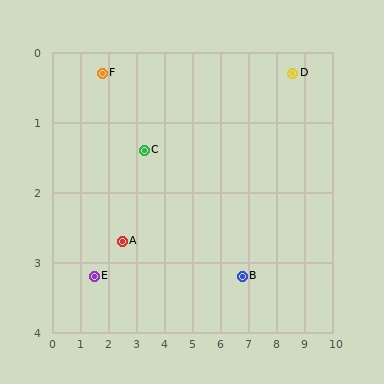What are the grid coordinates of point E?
Point E is at approximately (1.5, 3.2).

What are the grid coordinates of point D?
Point D is at approximately (8.6, 0.3).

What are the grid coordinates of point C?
Point C is at approximately (3.3, 1.4).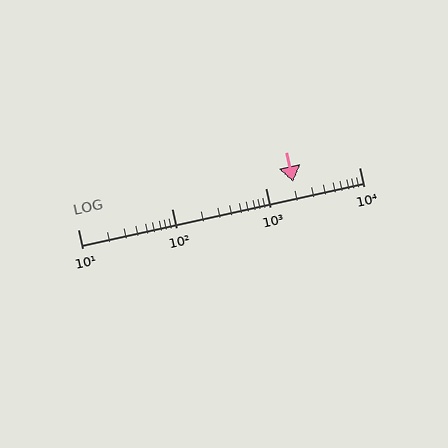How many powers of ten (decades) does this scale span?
The scale spans 3 decades, from 10 to 10000.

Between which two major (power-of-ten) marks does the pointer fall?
The pointer is between 1000 and 10000.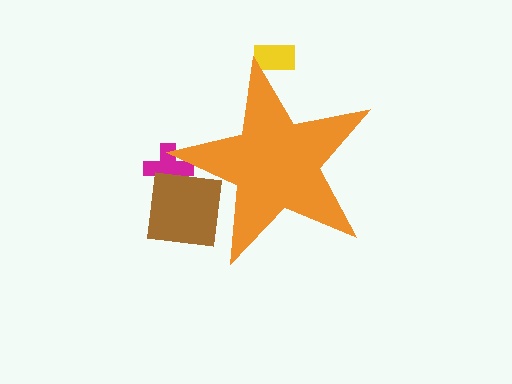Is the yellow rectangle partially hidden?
Yes, the yellow rectangle is partially hidden behind the orange star.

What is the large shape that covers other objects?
An orange star.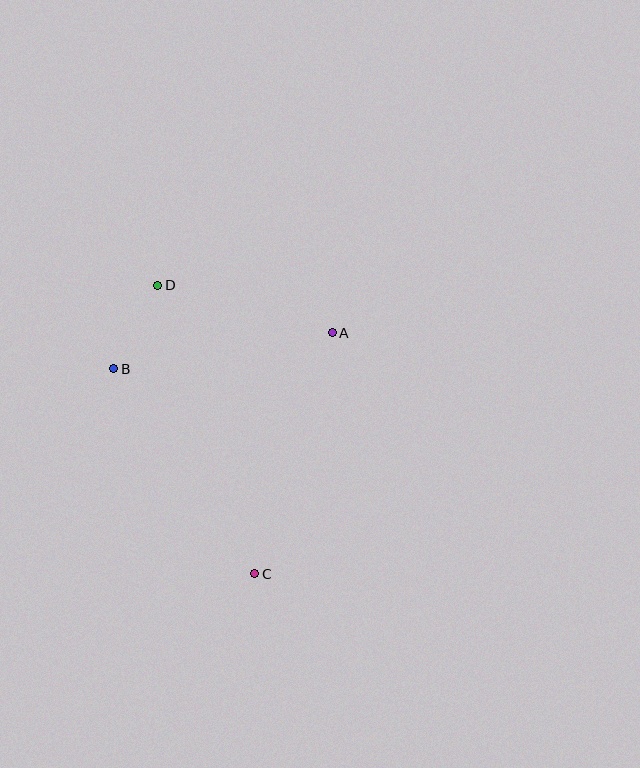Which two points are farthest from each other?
Points C and D are farthest from each other.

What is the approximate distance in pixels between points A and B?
The distance between A and B is approximately 221 pixels.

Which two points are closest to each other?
Points B and D are closest to each other.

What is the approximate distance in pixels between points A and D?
The distance between A and D is approximately 181 pixels.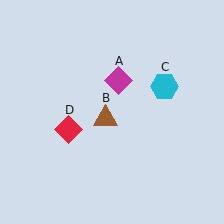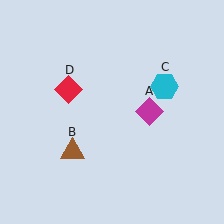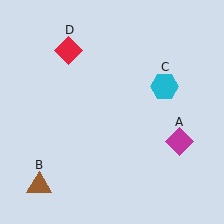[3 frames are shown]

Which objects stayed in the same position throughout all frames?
Cyan hexagon (object C) remained stationary.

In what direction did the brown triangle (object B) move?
The brown triangle (object B) moved down and to the left.